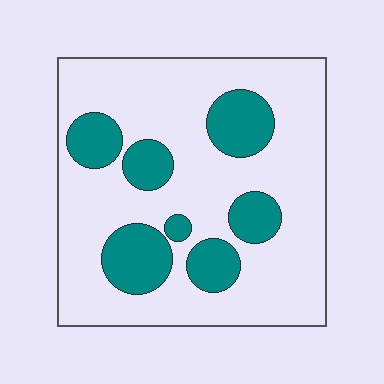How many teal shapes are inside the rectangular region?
7.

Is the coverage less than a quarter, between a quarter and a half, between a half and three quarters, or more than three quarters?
Less than a quarter.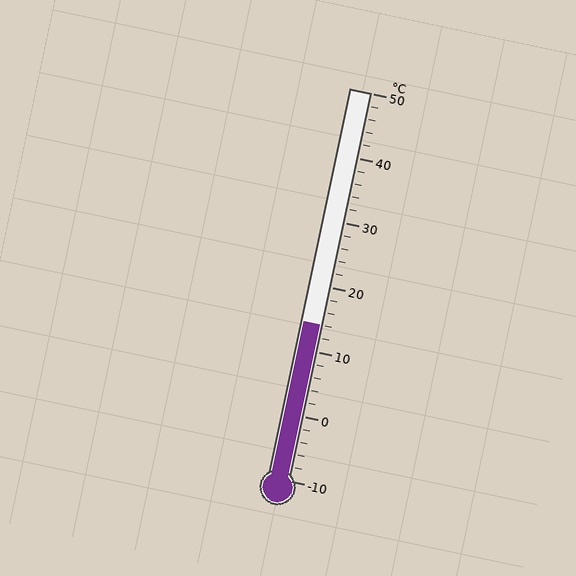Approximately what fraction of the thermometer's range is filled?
The thermometer is filled to approximately 40% of its range.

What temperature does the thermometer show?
The thermometer shows approximately 14°C.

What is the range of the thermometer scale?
The thermometer scale ranges from -10°C to 50°C.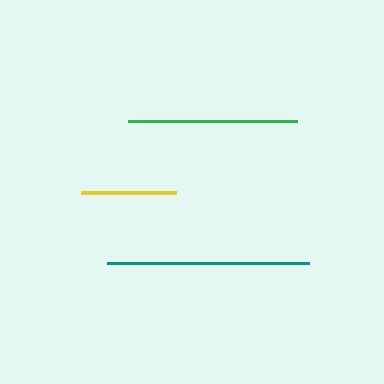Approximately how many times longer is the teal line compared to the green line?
The teal line is approximately 1.2 times the length of the green line.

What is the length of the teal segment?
The teal segment is approximately 202 pixels long.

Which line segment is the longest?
The teal line is the longest at approximately 202 pixels.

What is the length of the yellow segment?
The yellow segment is approximately 95 pixels long.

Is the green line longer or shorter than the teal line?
The teal line is longer than the green line.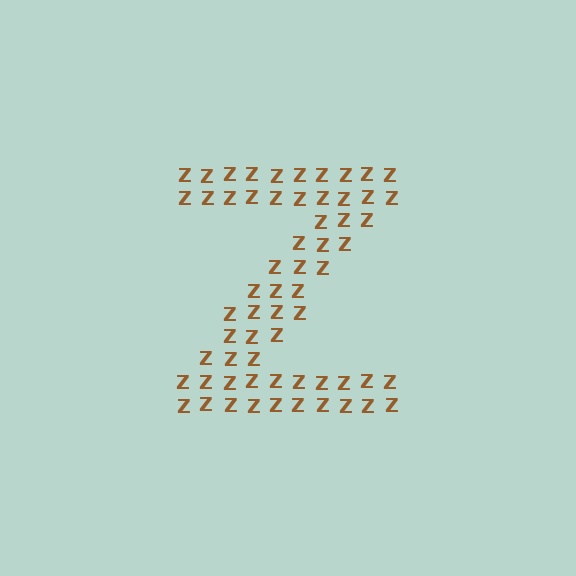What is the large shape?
The large shape is the letter Z.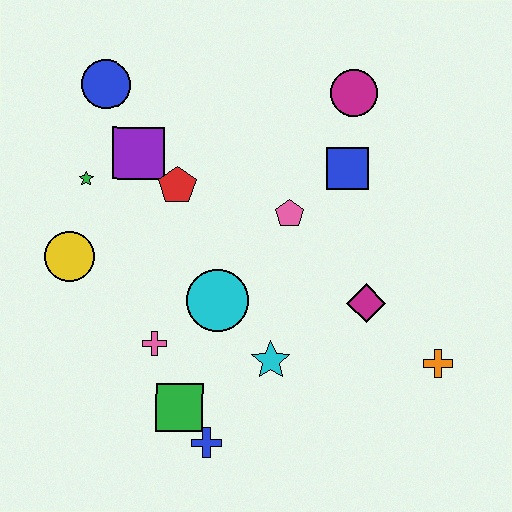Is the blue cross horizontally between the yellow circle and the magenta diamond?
Yes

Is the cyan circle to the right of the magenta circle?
No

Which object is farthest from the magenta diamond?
The blue circle is farthest from the magenta diamond.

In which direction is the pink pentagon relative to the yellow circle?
The pink pentagon is to the right of the yellow circle.